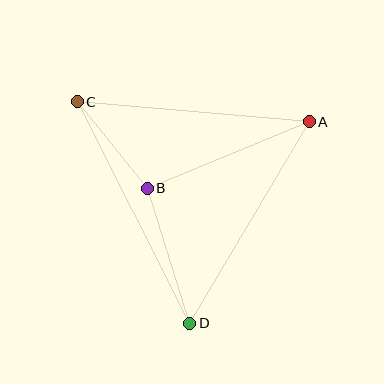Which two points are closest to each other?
Points B and C are closest to each other.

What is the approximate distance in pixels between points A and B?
The distance between A and B is approximately 175 pixels.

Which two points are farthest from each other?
Points C and D are farthest from each other.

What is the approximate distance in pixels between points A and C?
The distance between A and C is approximately 233 pixels.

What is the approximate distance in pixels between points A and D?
The distance between A and D is approximately 234 pixels.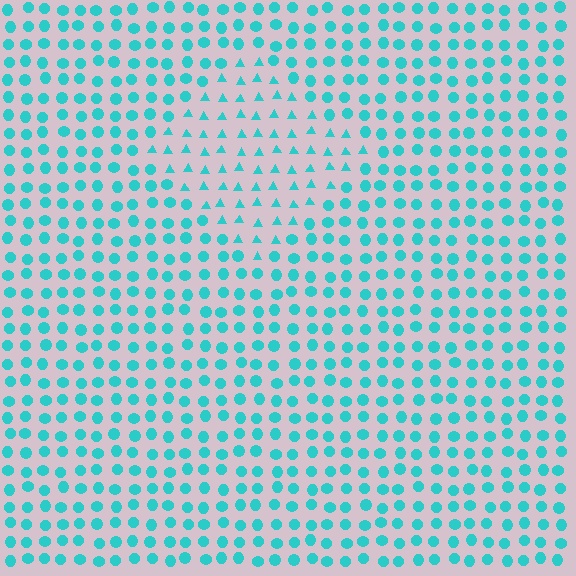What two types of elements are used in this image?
The image uses triangles inside the diamond region and circles outside it.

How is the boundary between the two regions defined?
The boundary is defined by a change in element shape: triangles inside vs. circles outside. All elements share the same color and spacing.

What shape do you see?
I see a diamond.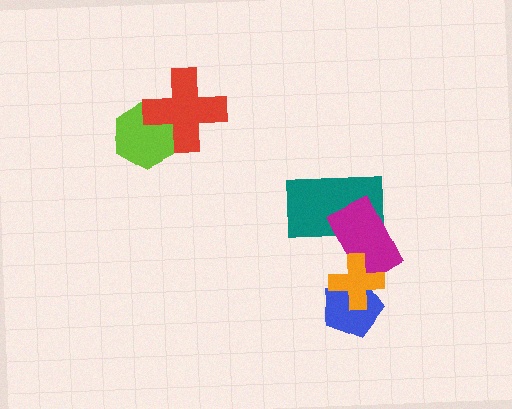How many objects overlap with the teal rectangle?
1 object overlaps with the teal rectangle.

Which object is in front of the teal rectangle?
The magenta rectangle is in front of the teal rectangle.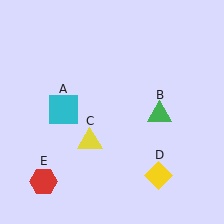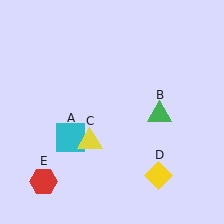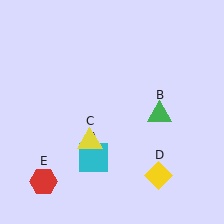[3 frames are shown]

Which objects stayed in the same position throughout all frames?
Green triangle (object B) and yellow triangle (object C) and yellow diamond (object D) and red hexagon (object E) remained stationary.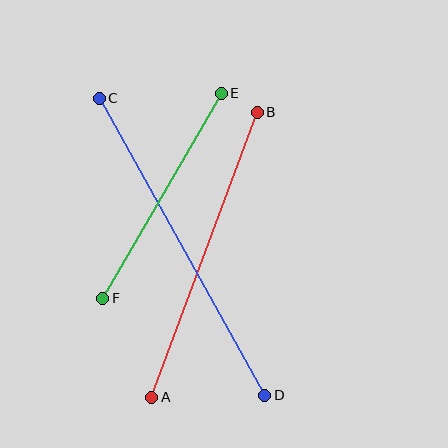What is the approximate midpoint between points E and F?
The midpoint is at approximately (162, 196) pixels.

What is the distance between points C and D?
The distance is approximately 340 pixels.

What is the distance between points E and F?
The distance is approximately 237 pixels.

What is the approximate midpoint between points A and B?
The midpoint is at approximately (204, 255) pixels.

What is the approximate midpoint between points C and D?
The midpoint is at approximately (182, 247) pixels.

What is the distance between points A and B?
The distance is approximately 304 pixels.